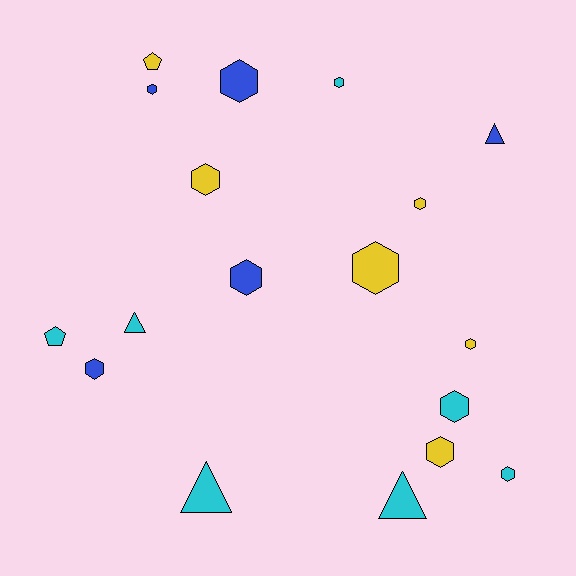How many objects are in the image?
There are 18 objects.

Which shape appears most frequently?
Hexagon, with 12 objects.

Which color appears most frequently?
Cyan, with 7 objects.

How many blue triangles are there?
There is 1 blue triangle.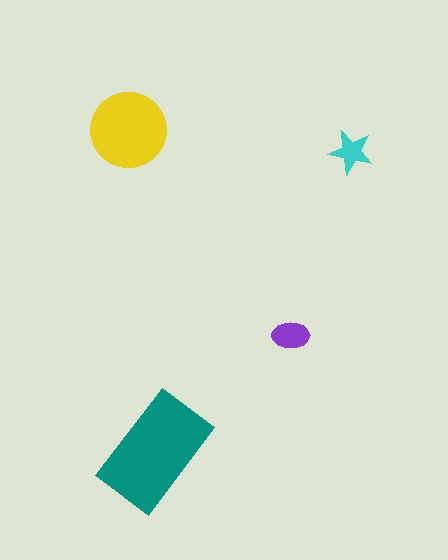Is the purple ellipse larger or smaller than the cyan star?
Larger.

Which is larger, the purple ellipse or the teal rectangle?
The teal rectangle.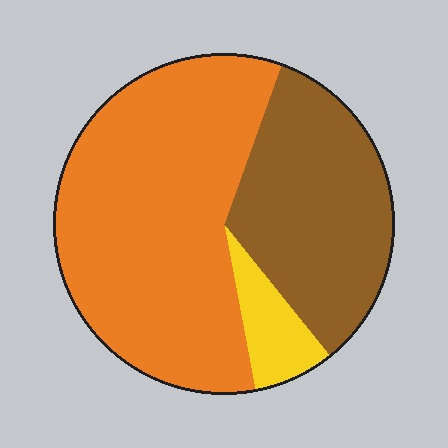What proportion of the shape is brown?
Brown takes up between a quarter and a half of the shape.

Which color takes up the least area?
Yellow, at roughly 10%.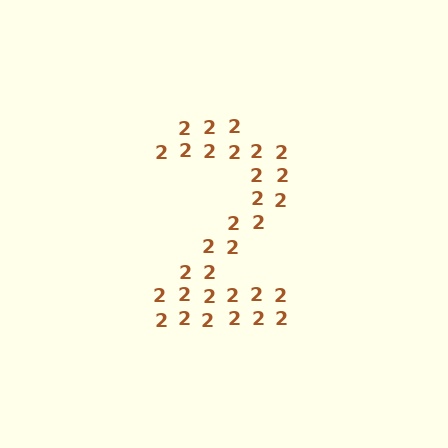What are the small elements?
The small elements are digit 2's.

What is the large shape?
The large shape is the digit 2.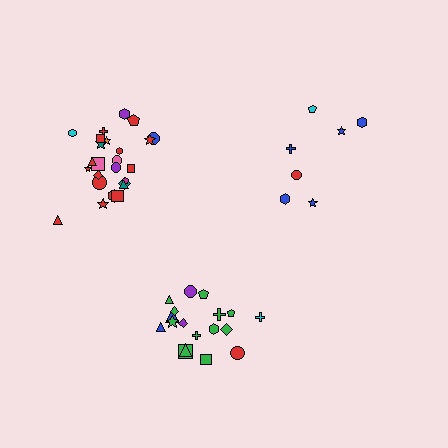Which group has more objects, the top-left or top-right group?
The top-left group.